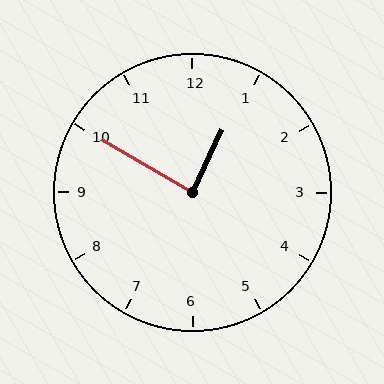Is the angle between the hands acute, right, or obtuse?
It is right.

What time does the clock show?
12:50.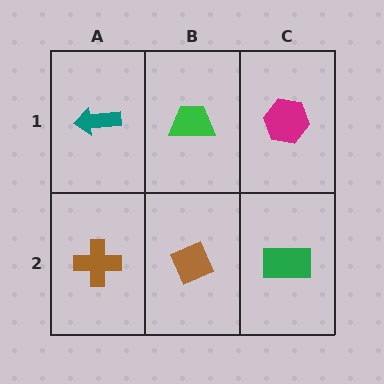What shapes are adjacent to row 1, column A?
A brown cross (row 2, column A), a green trapezoid (row 1, column B).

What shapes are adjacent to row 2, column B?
A green trapezoid (row 1, column B), a brown cross (row 2, column A), a green rectangle (row 2, column C).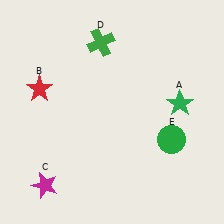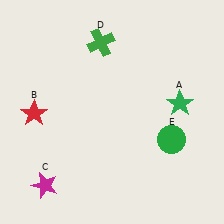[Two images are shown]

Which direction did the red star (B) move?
The red star (B) moved down.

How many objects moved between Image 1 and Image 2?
1 object moved between the two images.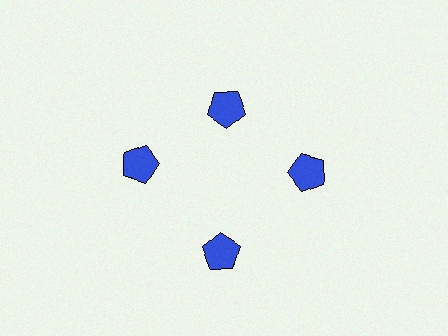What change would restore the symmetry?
The symmetry would be restored by moving it outward, back onto the ring so that all 4 pentagons sit at equal angles and equal distance from the center.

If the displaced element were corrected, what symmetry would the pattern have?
It would have 4-fold rotational symmetry — the pattern would map onto itself every 90 degrees.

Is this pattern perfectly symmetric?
No. The 4 blue pentagons are arranged in a ring, but one element near the 12 o'clock position is pulled inward toward the center, breaking the 4-fold rotational symmetry.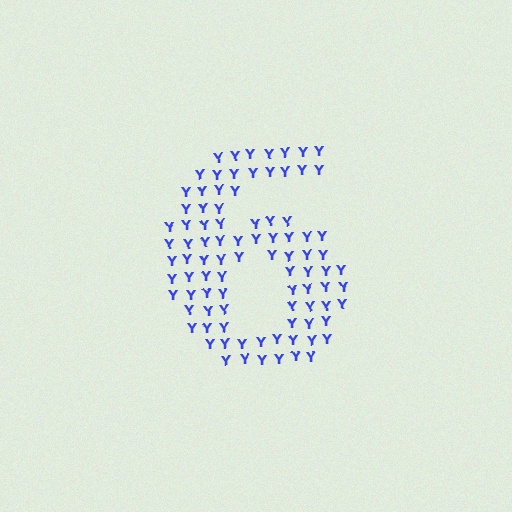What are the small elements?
The small elements are letter Y's.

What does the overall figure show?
The overall figure shows the digit 6.